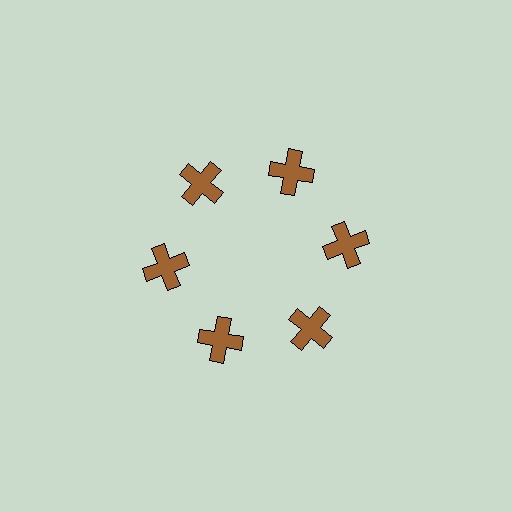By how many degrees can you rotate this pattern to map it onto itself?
The pattern maps onto itself every 60 degrees of rotation.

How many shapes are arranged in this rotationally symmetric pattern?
There are 6 shapes, arranged in 6 groups of 1.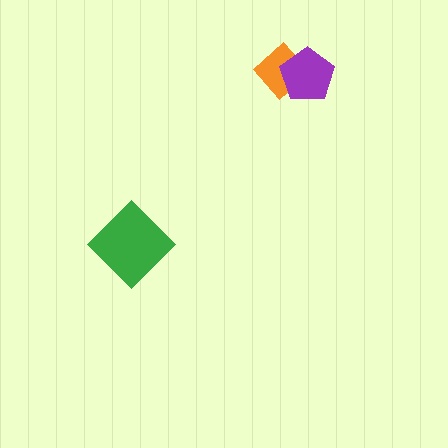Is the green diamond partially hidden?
No, no other shape covers it.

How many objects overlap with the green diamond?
0 objects overlap with the green diamond.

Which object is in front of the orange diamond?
The purple pentagon is in front of the orange diamond.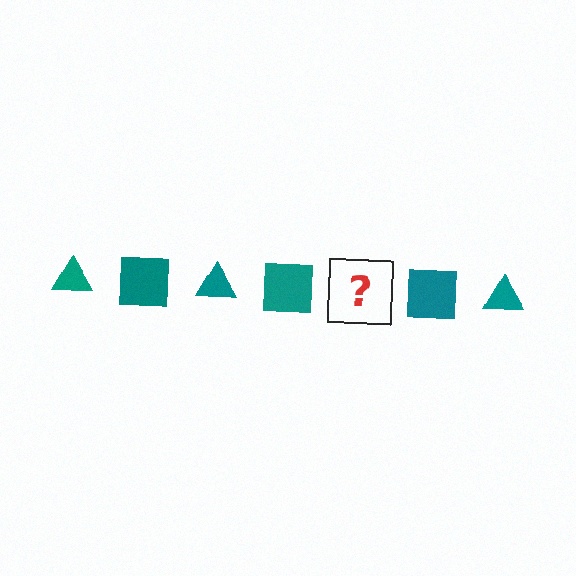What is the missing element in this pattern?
The missing element is a teal triangle.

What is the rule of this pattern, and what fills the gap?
The rule is that the pattern cycles through triangle, square shapes in teal. The gap should be filled with a teal triangle.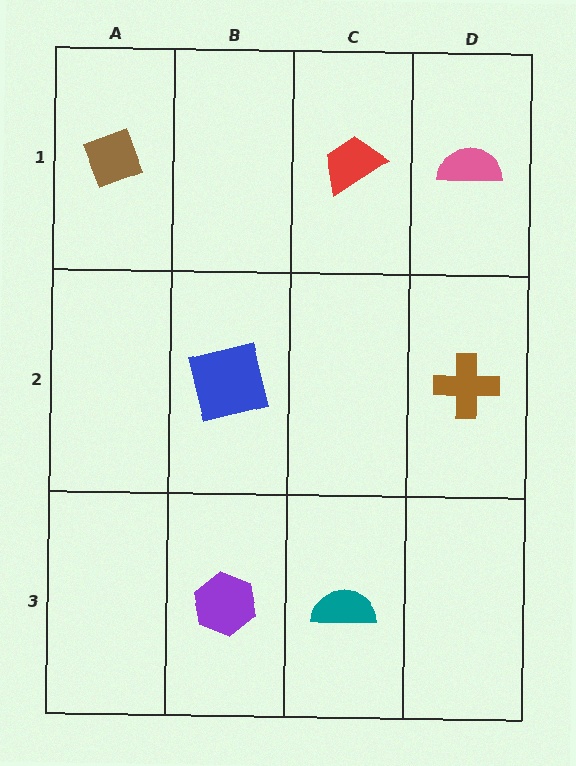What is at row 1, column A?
A brown diamond.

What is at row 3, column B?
A purple hexagon.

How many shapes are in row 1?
3 shapes.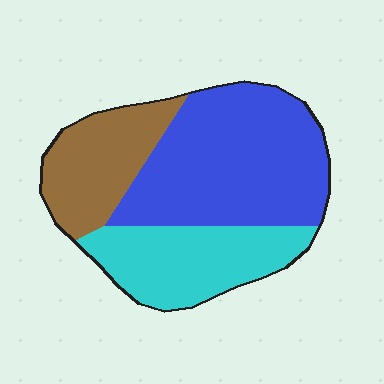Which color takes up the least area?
Brown, at roughly 25%.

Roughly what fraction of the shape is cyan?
Cyan covers about 30% of the shape.